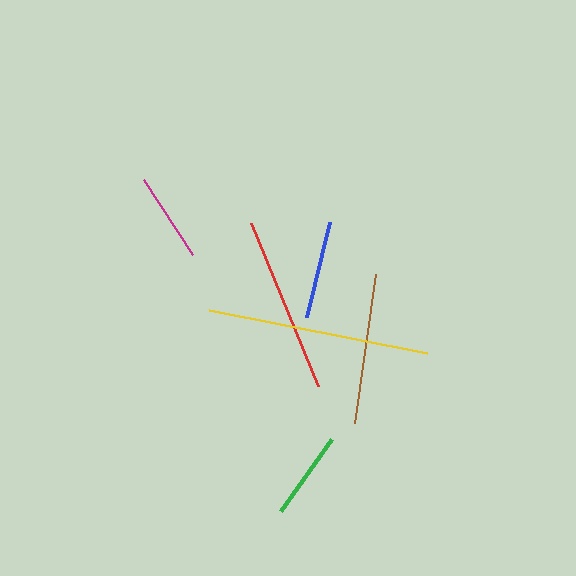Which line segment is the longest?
The yellow line is the longest at approximately 222 pixels.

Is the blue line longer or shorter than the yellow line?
The yellow line is longer than the blue line.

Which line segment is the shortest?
The green line is the shortest at approximately 87 pixels.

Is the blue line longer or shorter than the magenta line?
The blue line is longer than the magenta line.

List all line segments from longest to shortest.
From longest to shortest: yellow, red, brown, blue, magenta, green.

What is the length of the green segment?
The green segment is approximately 87 pixels long.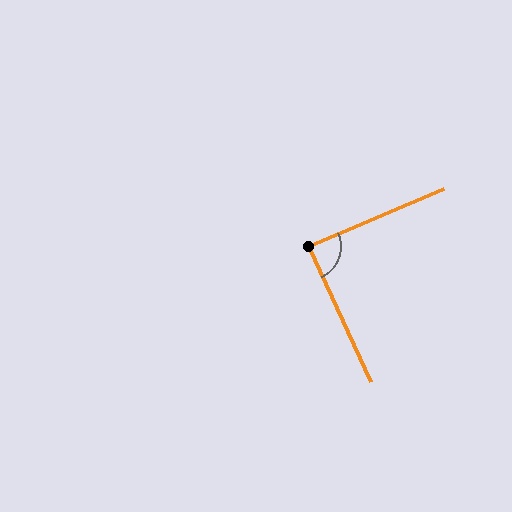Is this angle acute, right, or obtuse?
It is approximately a right angle.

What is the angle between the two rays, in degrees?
Approximately 88 degrees.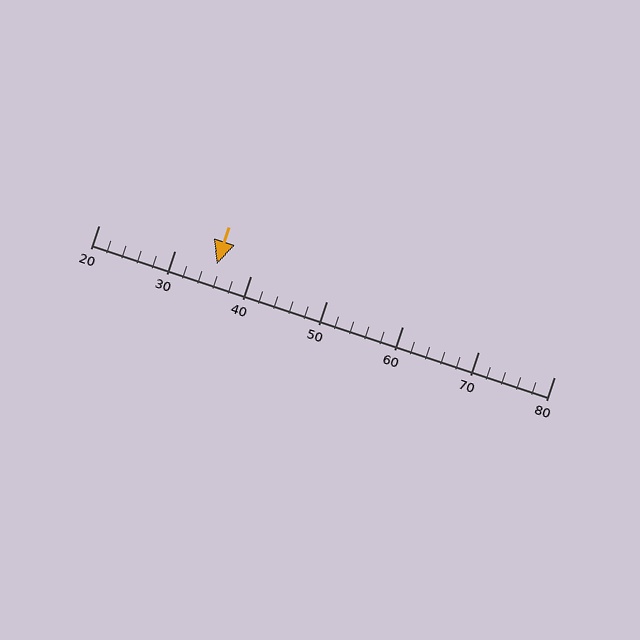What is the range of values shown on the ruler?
The ruler shows values from 20 to 80.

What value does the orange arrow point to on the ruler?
The orange arrow points to approximately 36.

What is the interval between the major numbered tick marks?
The major tick marks are spaced 10 units apart.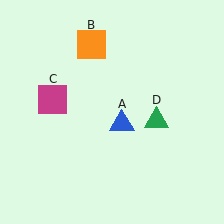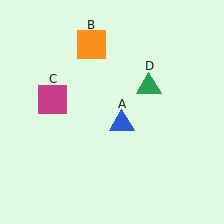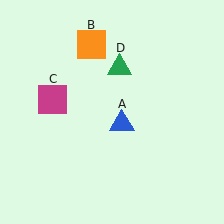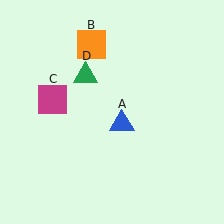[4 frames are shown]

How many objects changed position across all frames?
1 object changed position: green triangle (object D).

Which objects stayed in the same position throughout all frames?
Blue triangle (object A) and orange square (object B) and magenta square (object C) remained stationary.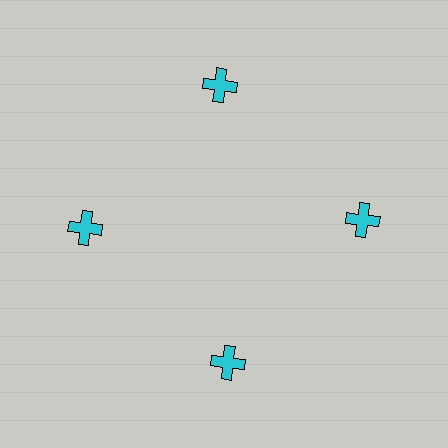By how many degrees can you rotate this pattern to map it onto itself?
The pattern maps onto itself every 90 degrees of rotation.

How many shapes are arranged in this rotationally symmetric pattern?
There are 4 shapes, arranged in 4 groups of 1.